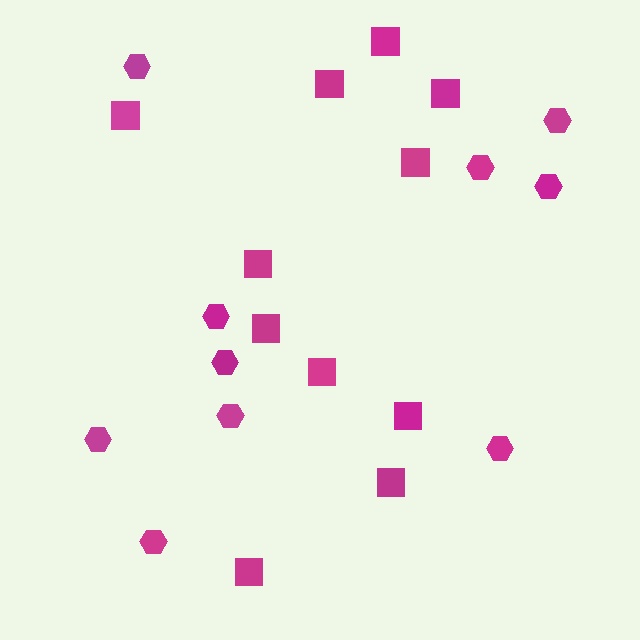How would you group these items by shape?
There are 2 groups: one group of squares (11) and one group of hexagons (10).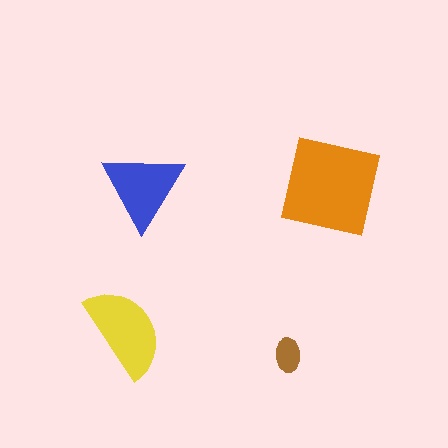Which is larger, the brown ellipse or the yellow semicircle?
The yellow semicircle.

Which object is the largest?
The orange square.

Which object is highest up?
The orange square is topmost.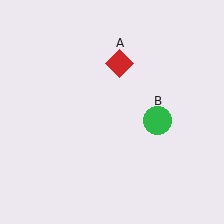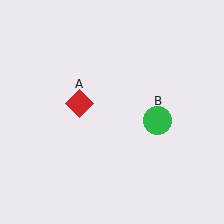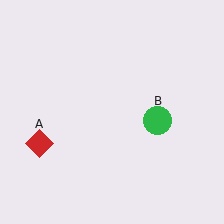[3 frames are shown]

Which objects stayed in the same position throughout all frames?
Green circle (object B) remained stationary.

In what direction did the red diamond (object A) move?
The red diamond (object A) moved down and to the left.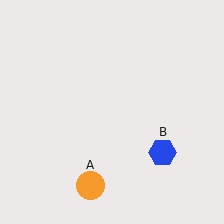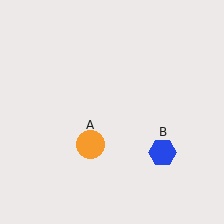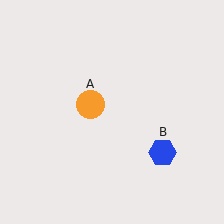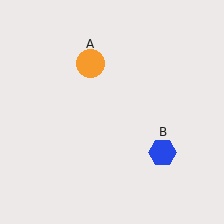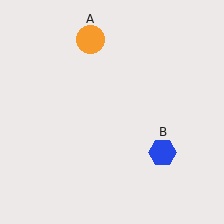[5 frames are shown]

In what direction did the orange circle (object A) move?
The orange circle (object A) moved up.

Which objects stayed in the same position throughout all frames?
Blue hexagon (object B) remained stationary.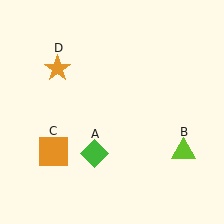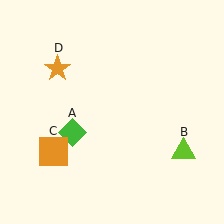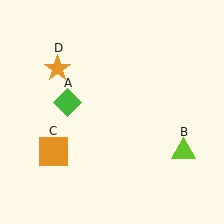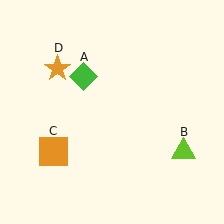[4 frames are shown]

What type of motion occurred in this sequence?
The green diamond (object A) rotated clockwise around the center of the scene.